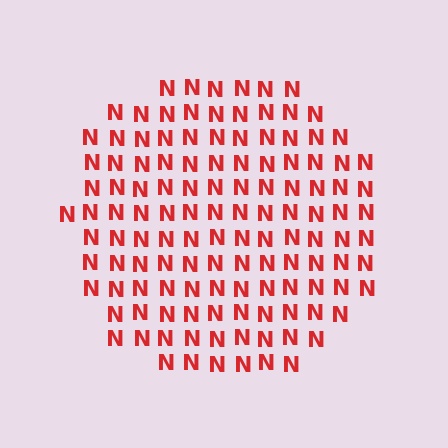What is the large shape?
The large shape is a circle.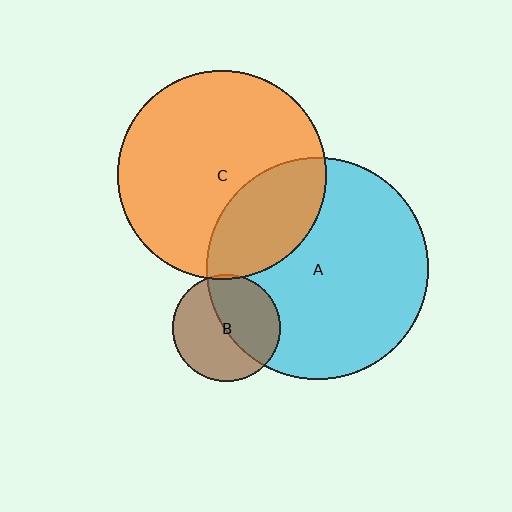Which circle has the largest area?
Circle A (cyan).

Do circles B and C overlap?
Yes.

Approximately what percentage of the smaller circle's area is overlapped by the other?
Approximately 5%.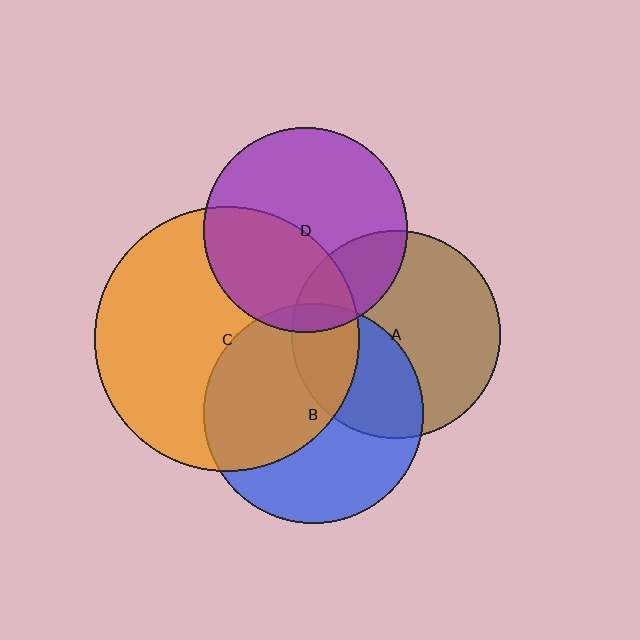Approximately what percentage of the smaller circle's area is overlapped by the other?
Approximately 40%.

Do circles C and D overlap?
Yes.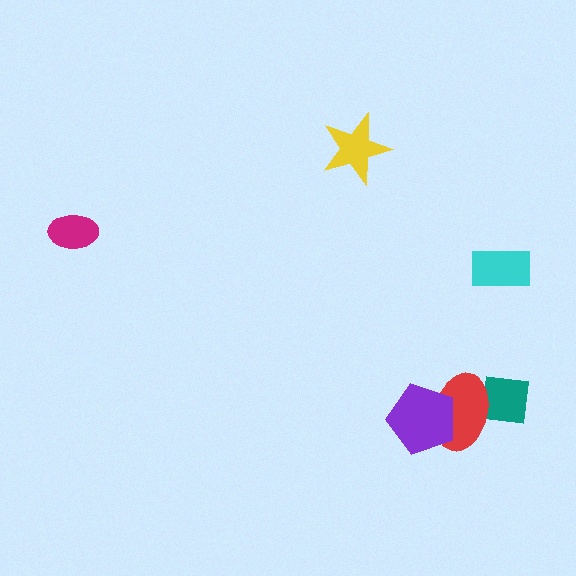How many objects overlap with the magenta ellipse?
0 objects overlap with the magenta ellipse.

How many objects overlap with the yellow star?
0 objects overlap with the yellow star.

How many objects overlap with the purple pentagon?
1 object overlaps with the purple pentagon.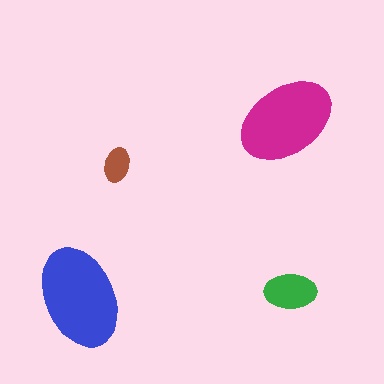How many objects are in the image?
There are 4 objects in the image.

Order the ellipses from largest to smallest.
the blue one, the magenta one, the green one, the brown one.